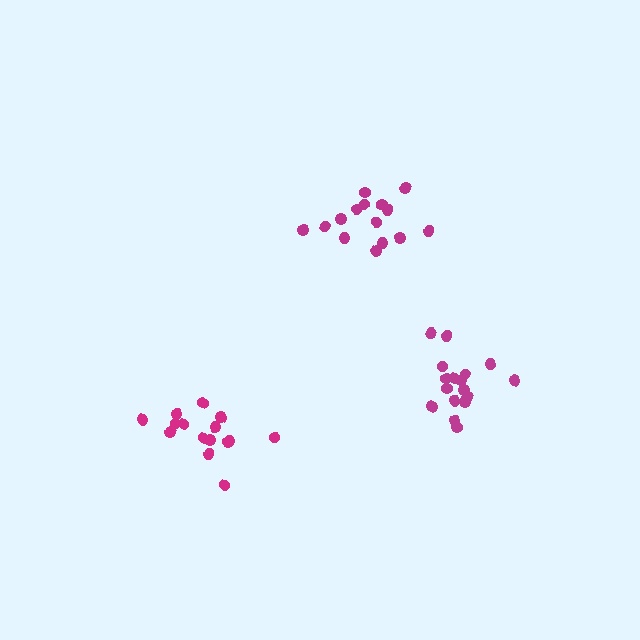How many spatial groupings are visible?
There are 3 spatial groupings.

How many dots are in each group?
Group 1: 15 dots, Group 2: 15 dots, Group 3: 17 dots (47 total).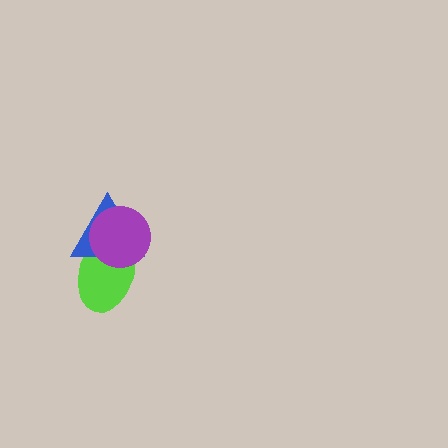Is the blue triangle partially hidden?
Yes, it is partially covered by another shape.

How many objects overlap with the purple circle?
2 objects overlap with the purple circle.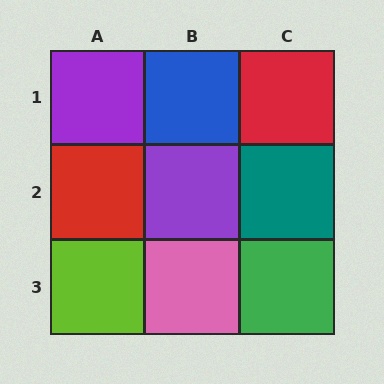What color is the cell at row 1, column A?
Purple.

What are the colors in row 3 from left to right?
Lime, pink, green.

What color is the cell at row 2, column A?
Red.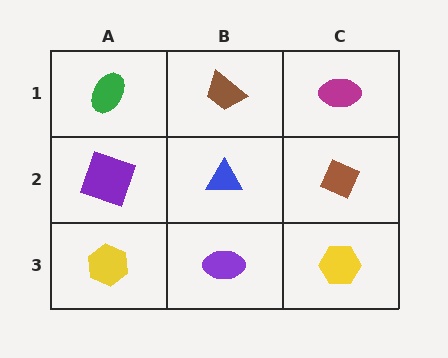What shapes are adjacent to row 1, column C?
A brown diamond (row 2, column C), a brown trapezoid (row 1, column B).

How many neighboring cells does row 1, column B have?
3.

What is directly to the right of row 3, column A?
A purple ellipse.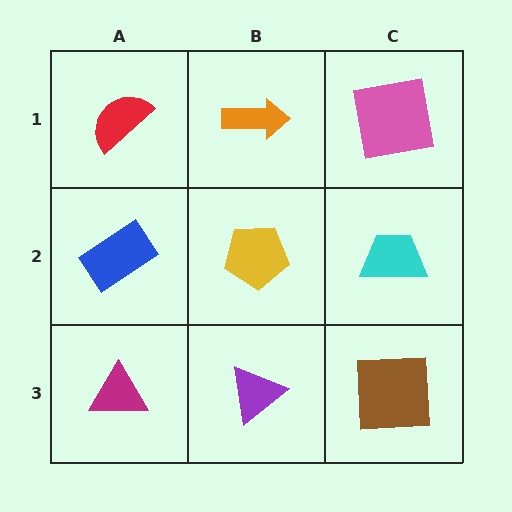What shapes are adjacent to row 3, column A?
A blue rectangle (row 2, column A), a purple triangle (row 3, column B).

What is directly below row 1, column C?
A cyan trapezoid.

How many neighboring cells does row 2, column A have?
3.